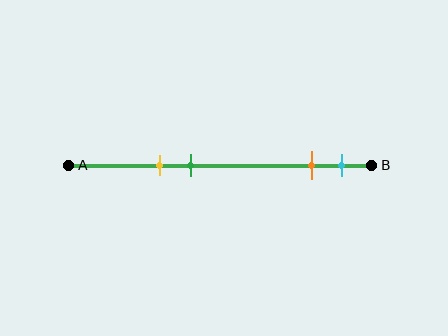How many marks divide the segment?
There are 4 marks dividing the segment.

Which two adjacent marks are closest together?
The orange and cyan marks are the closest adjacent pair.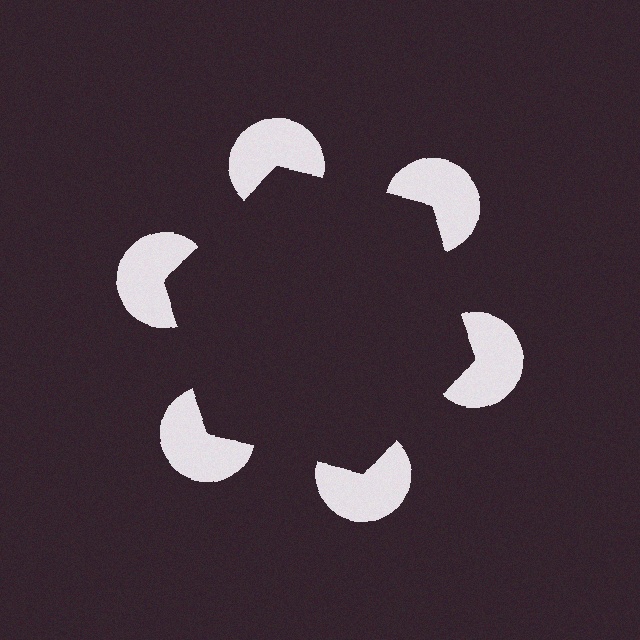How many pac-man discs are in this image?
There are 6 — one at each vertex of the illusory hexagon.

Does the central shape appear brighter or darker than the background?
It typically appears slightly darker than the background, even though no actual brightness change is drawn.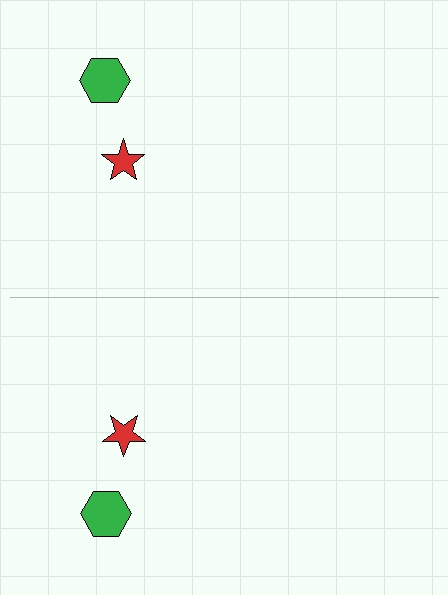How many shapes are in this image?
There are 4 shapes in this image.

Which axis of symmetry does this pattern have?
The pattern has a horizontal axis of symmetry running through the center of the image.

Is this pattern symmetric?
Yes, this pattern has bilateral (reflection) symmetry.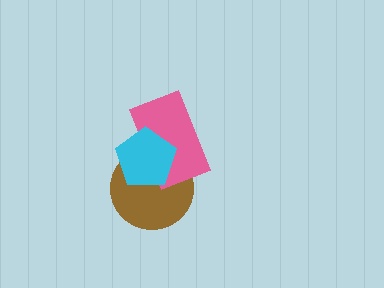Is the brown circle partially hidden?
Yes, it is partially covered by another shape.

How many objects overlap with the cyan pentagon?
2 objects overlap with the cyan pentagon.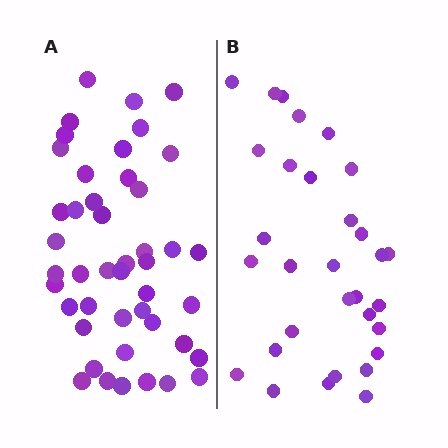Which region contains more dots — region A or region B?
Region A (the left region) has more dots.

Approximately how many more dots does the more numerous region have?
Region A has approximately 15 more dots than region B.